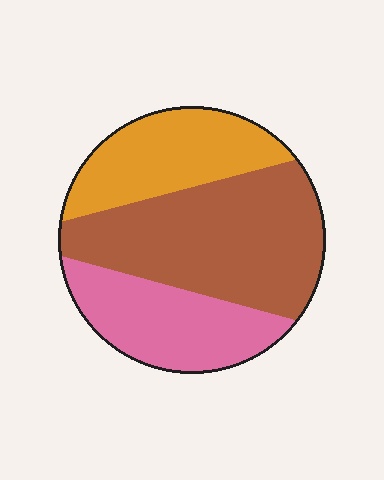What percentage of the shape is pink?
Pink takes up between a sixth and a third of the shape.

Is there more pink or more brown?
Brown.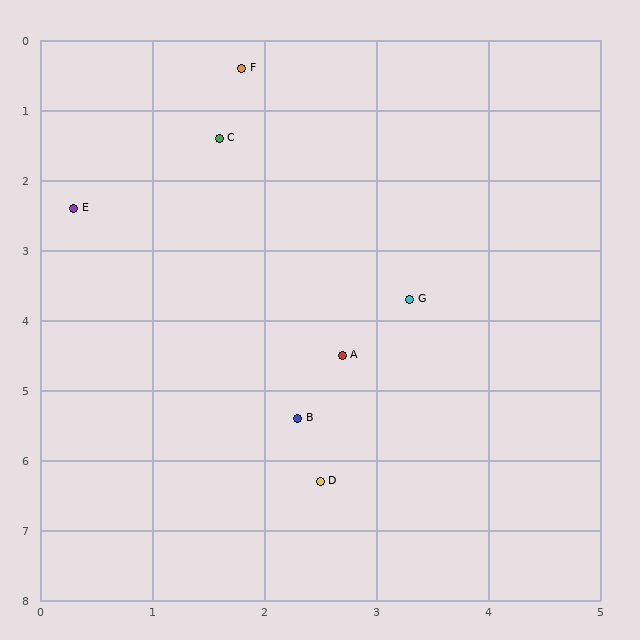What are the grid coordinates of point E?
Point E is at approximately (0.3, 2.4).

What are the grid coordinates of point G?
Point G is at approximately (3.3, 3.7).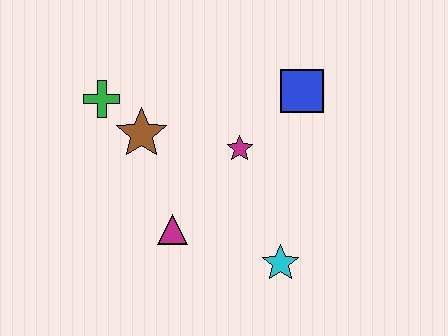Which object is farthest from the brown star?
The cyan star is farthest from the brown star.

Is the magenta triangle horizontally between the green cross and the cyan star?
Yes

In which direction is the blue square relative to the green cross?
The blue square is to the right of the green cross.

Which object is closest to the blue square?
The magenta star is closest to the blue square.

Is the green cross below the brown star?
No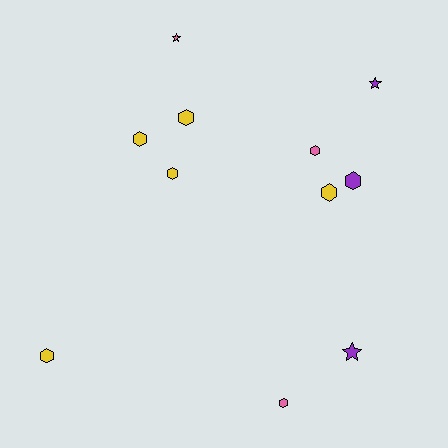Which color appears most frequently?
Yellow, with 5 objects.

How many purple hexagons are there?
There is 1 purple hexagon.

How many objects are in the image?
There are 11 objects.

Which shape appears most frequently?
Hexagon, with 8 objects.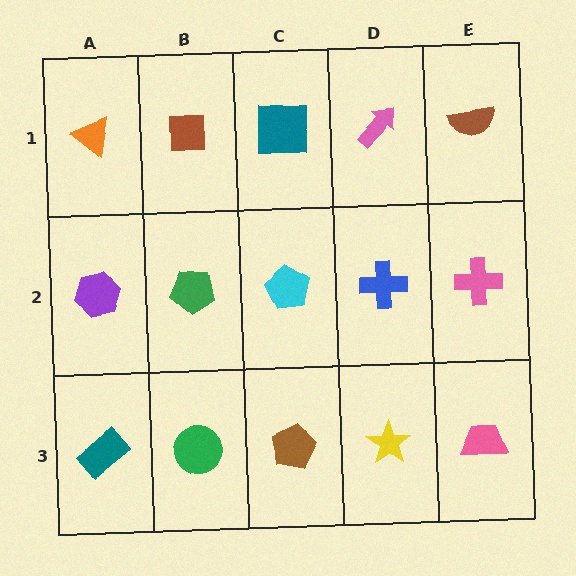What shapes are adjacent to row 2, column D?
A pink arrow (row 1, column D), a yellow star (row 3, column D), a cyan pentagon (row 2, column C), a pink cross (row 2, column E).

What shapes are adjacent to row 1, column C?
A cyan pentagon (row 2, column C), a brown square (row 1, column B), a pink arrow (row 1, column D).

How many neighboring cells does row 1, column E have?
2.